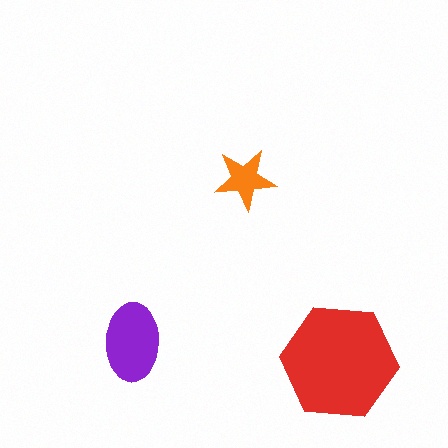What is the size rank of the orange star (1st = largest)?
3rd.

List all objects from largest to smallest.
The red hexagon, the purple ellipse, the orange star.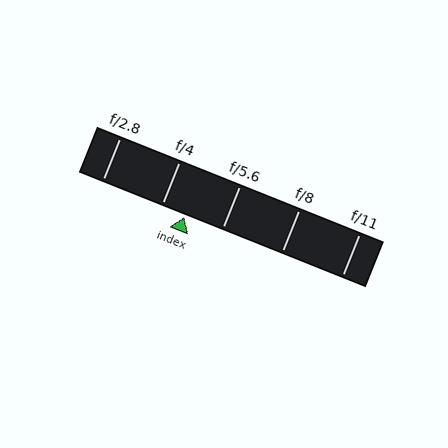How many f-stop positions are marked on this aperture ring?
There are 5 f-stop positions marked.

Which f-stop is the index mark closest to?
The index mark is closest to f/4.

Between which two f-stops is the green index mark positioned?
The index mark is between f/4 and f/5.6.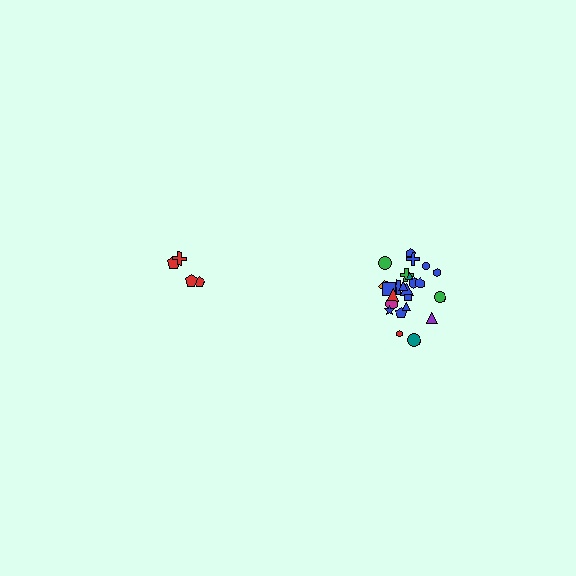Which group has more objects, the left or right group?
The right group.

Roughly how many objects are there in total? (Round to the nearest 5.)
Roughly 30 objects in total.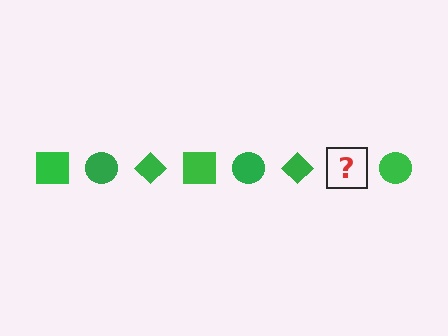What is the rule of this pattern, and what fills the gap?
The rule is that the pattern cycles through square, circle, diamond shapes in green. The gap should be filled with a green square.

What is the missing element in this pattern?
The missing element is a green square.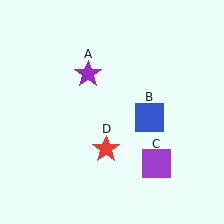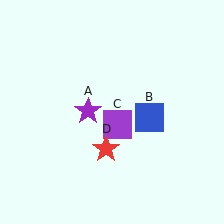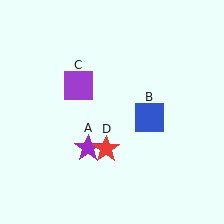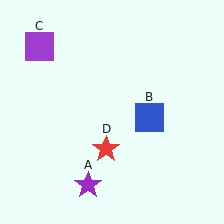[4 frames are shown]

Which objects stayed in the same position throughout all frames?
Blue square (object B) and red star (object D) remained stationary.